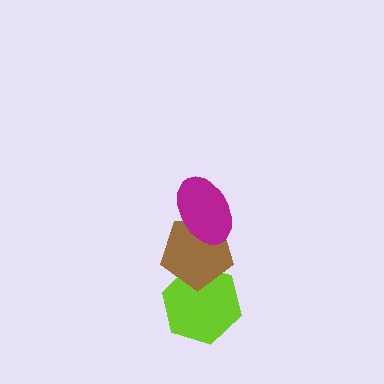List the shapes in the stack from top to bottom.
From top to bottom: the magenta ellipse, the brown pentagon, the lime hexagon.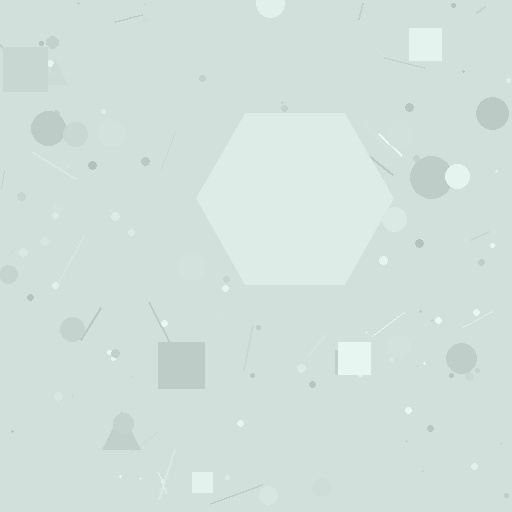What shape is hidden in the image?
A hexagon is hidden in the image.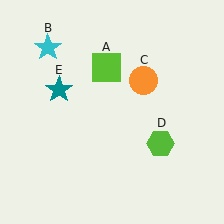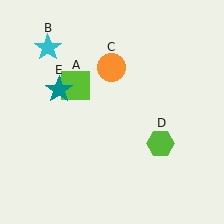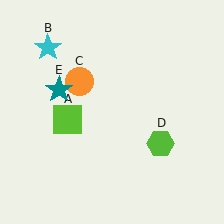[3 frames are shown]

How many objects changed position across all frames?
2 objects changed position: lime square (object A), orange circle (object C).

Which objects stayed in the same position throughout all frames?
Cyan star (object B) and lime hexagon (object D) and teal star (object E) remained stationary.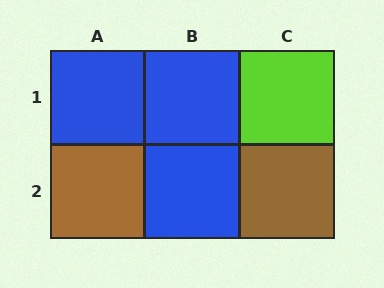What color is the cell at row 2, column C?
Brown.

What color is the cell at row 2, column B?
Blue.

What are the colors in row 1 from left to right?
Blue, blue, lime.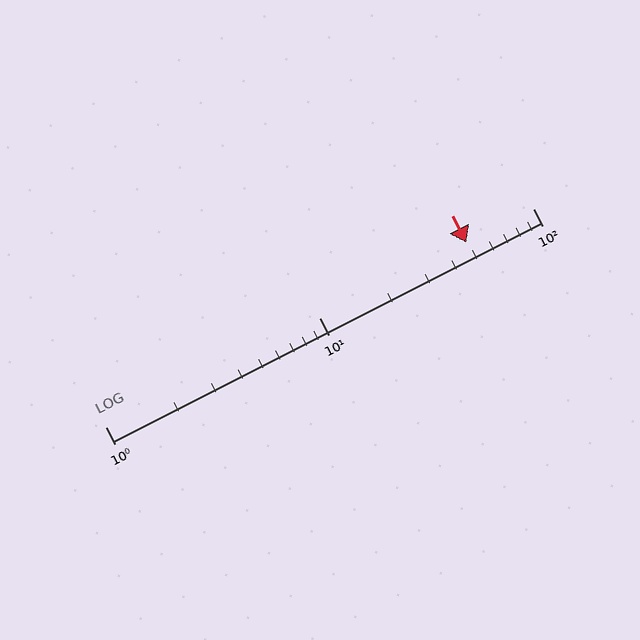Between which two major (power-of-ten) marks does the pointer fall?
The pointer is between 10 and 100.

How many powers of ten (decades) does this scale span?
The scale spans 2 decades, from 1 to 100.